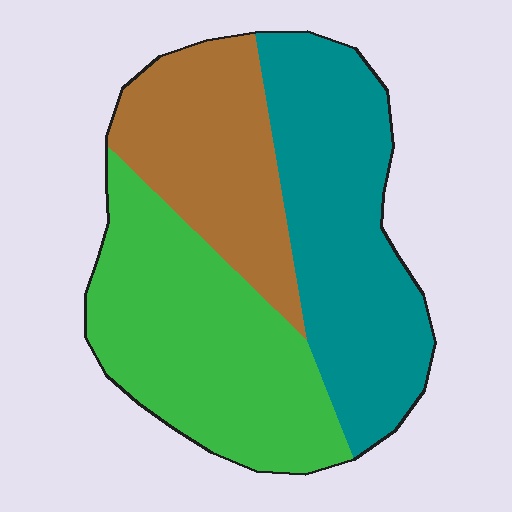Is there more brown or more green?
Green.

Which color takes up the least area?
Brown, at roughly 25%.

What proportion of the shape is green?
Green takes up about three eighths (3/8) of the shape.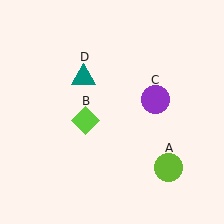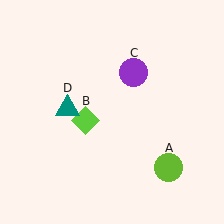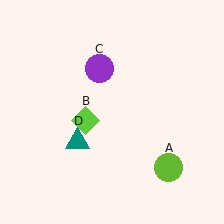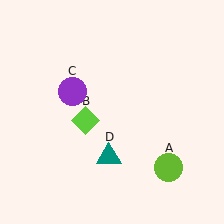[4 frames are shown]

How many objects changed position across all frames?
2 objects changed position: purple circle (object C), teal triangle (object D).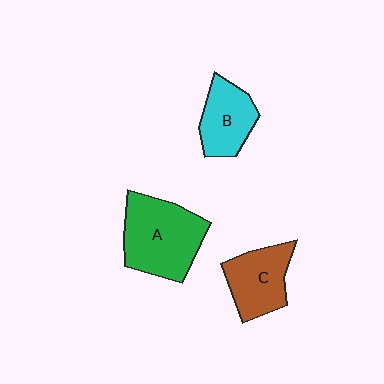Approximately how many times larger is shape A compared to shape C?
Approximately 1.4 times.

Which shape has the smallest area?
Shape B (cyan).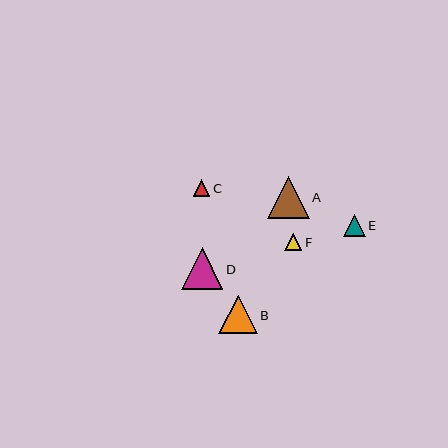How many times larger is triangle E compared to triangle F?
Triangle E is approximately 1.3 times the size of triangle F.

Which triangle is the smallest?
Triangle C is the smallest with a size of approximately 17 pixels.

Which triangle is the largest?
Triangle A is the largest with a size of approximately 42 pixels.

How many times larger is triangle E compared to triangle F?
Triangle E is approximately 1.3 times the size of triangle F.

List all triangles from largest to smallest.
From largest to smallest: A, D, B, E, F, C.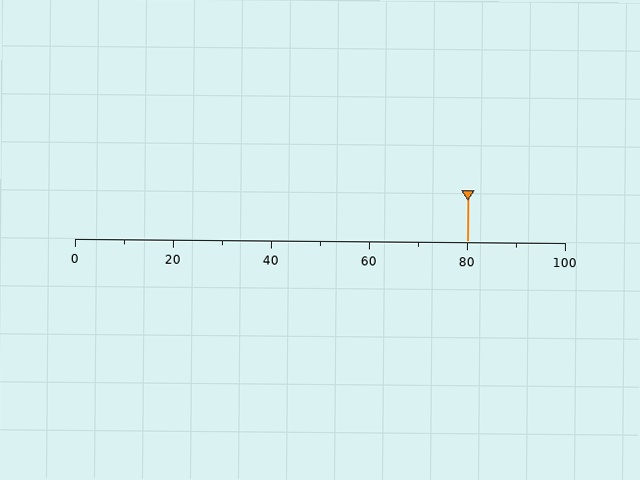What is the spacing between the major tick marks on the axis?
The major ticks are spaced 20 apart.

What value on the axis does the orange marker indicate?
The marker indicates approximately 80.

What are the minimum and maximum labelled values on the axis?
The axis runs from 0 to 100.